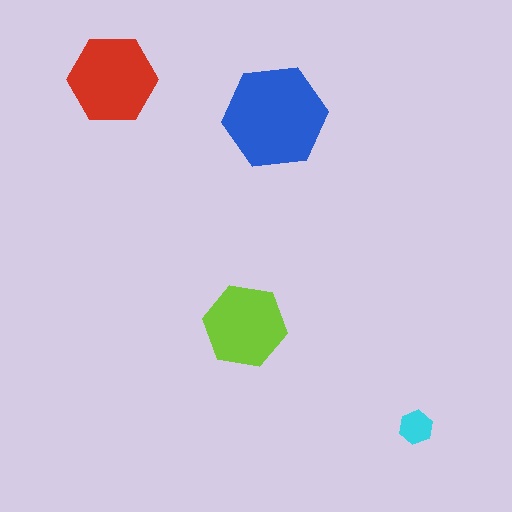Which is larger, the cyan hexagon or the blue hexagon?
The blue one.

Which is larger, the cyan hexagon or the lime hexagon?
The lime one.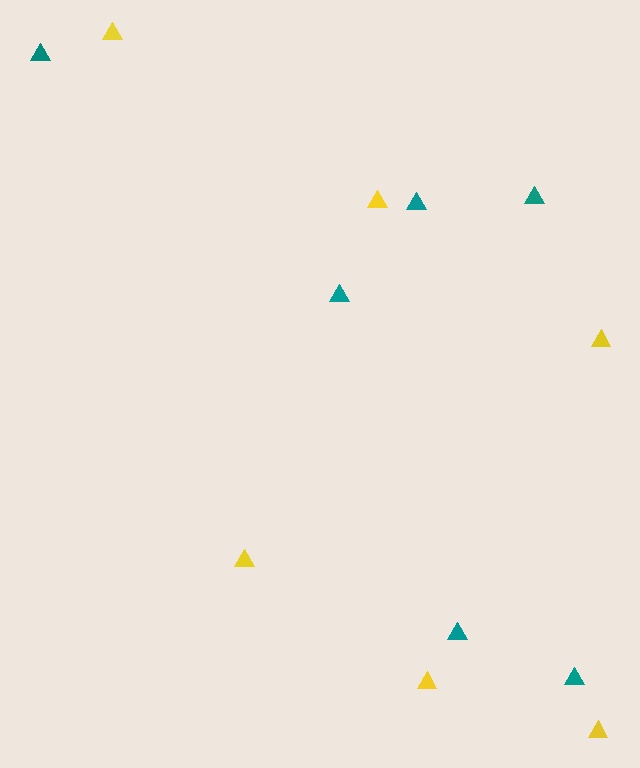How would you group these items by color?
There are 2 groups: one group of yellow triangles (6) and one group of teal triangles (6).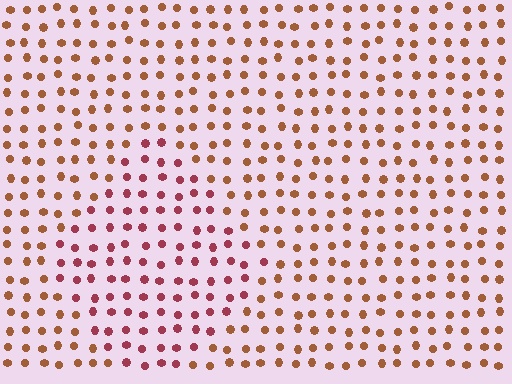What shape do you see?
I see a diamond.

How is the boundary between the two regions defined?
The boundary is defined purely by a slight shift in hue (about 36 degrees). Spacing, size, and orientation are identical on both sides.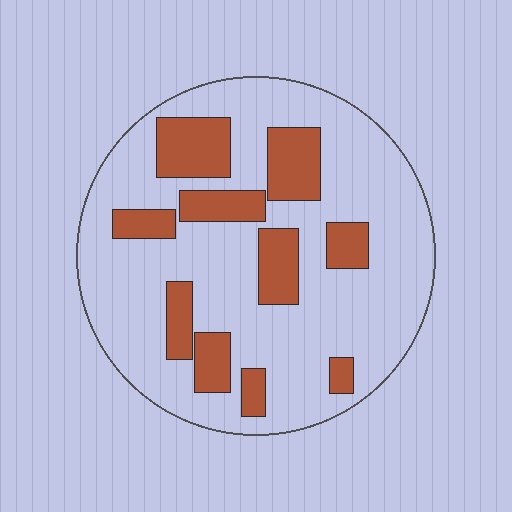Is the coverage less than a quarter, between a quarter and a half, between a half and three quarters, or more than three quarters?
Less than a quarter.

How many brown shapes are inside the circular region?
10.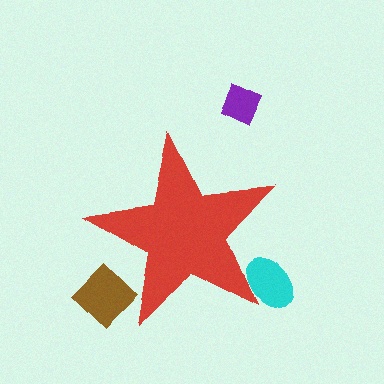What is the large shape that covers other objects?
A red star.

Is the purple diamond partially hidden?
No, the purple diamond is fully visible.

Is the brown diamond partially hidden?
Yes, the brown diamond is partially hidden behind the red star.